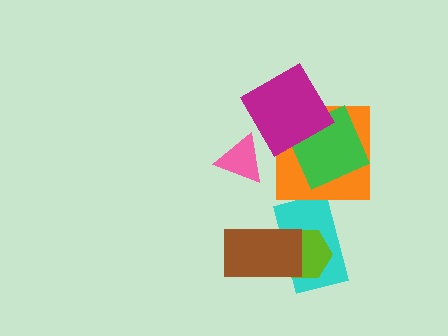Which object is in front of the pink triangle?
The magenta diamond is in front of the pink triangle.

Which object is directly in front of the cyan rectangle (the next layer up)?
The lime hexagon is directly in front of the cyan rectangle.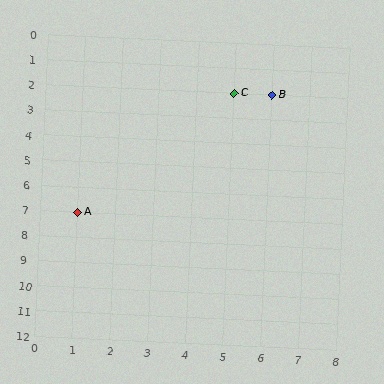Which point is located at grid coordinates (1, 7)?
Point A is at (1, 7).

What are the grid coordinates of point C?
Point C is at grid coordinates (5, 2).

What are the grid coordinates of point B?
Point B is at grid coordinates (6, 2).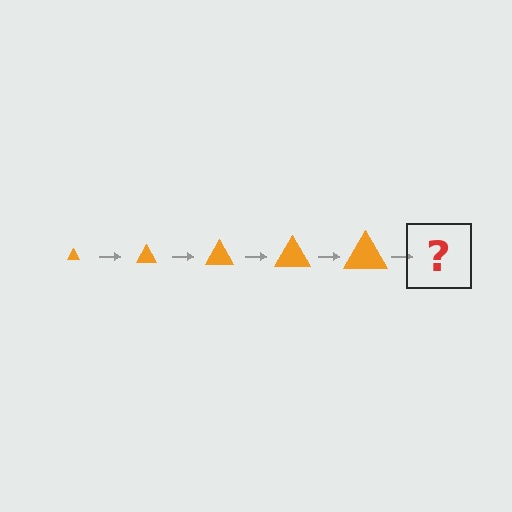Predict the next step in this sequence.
The next step is an orange triangle, larger than the previous one.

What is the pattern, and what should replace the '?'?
The pattern is that the triangle gets progressively larger each step. The '?' should be an orange triangle, larger than the previous one.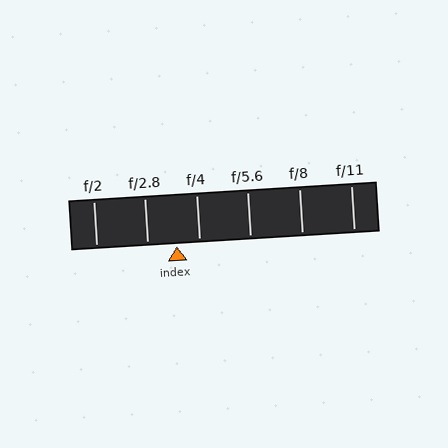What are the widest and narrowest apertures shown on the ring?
The widest aperture shown is f/2 and the narrowest is f/11.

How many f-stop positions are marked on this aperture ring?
There are 6 f-stop positions marked.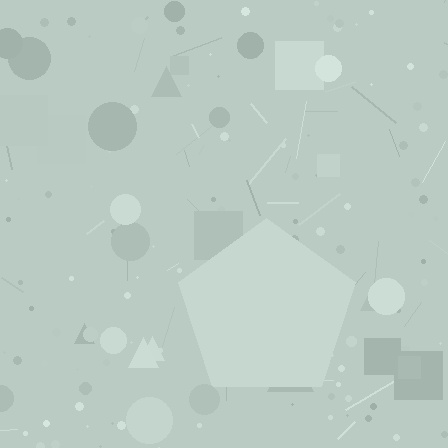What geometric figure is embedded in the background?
A pentagon is embedded in the background.